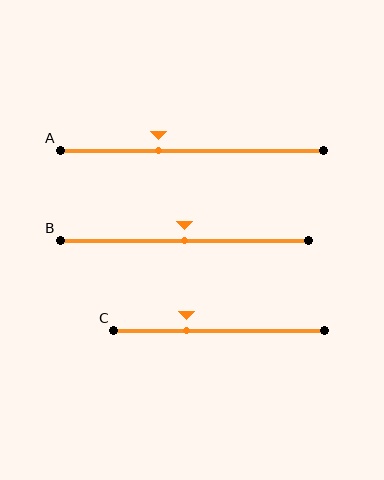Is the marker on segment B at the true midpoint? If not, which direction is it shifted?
Yes, the marker on segment B is at the true midpoint.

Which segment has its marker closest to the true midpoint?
Segment B has its marker closest to the true midpoint.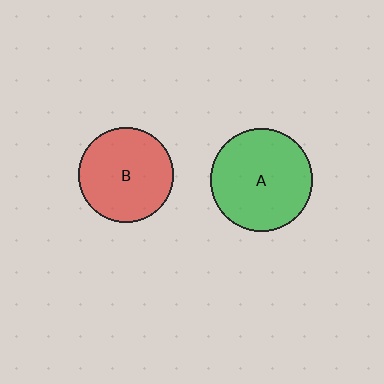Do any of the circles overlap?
No, none of the circles overlap.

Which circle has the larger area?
Circle A (green).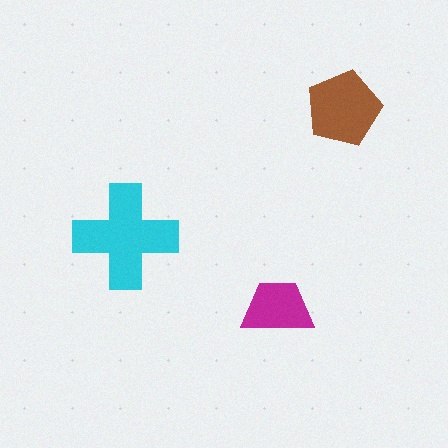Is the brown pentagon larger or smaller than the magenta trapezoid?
Larger.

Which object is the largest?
The cyan cross.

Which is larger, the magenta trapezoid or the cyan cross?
The cyan cross.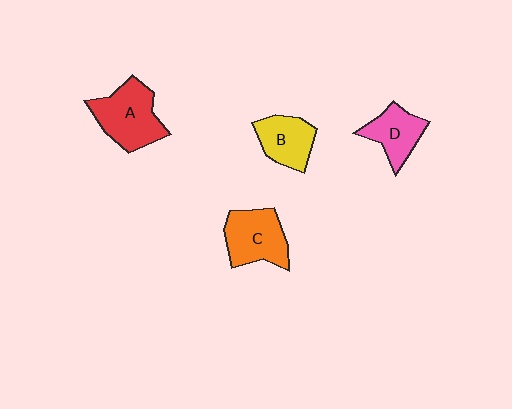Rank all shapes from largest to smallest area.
From largest to smallest: A (red), C (orange), B (yellow), D (pink).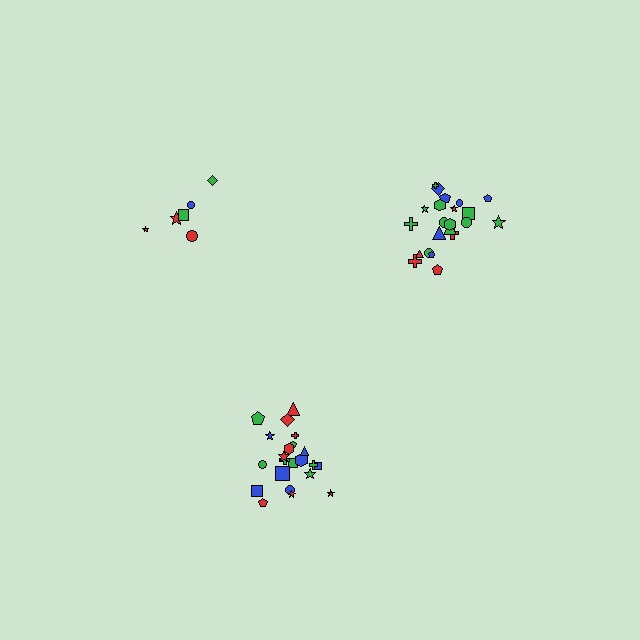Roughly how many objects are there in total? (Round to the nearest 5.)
Roughly 50 objects in total.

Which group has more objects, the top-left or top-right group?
The top-right group.